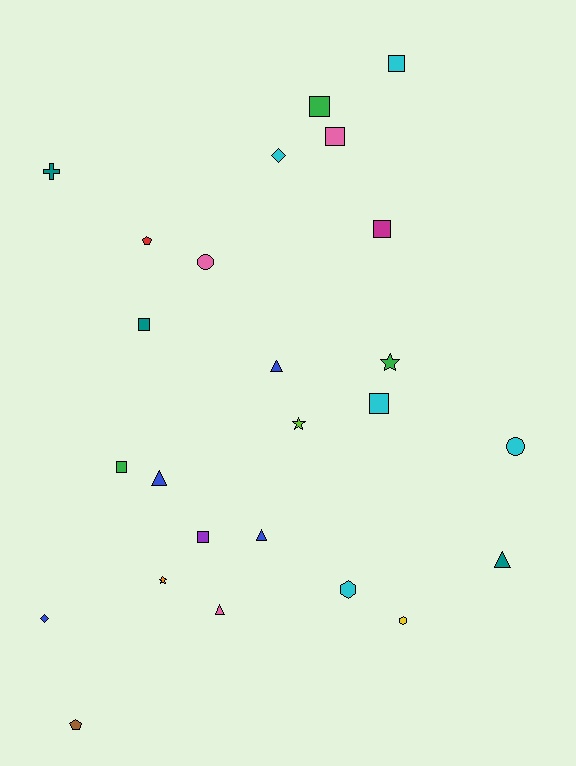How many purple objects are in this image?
There is 1 purple object.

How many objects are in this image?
There are 25 objects.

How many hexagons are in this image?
There are 2 hexagons.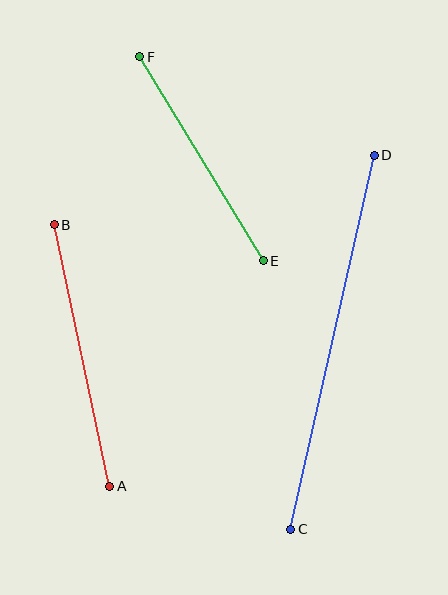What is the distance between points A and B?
The distance is approximately 267 pixels.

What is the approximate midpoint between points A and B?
The midpoint is at approximately (82, 355) pixels.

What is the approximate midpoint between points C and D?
The midpoint is at approximately (332, 342) pixels.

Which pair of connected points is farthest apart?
Points C and D are farthest apart.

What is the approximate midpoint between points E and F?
The midpoint is at approximately (201, 159) pixels.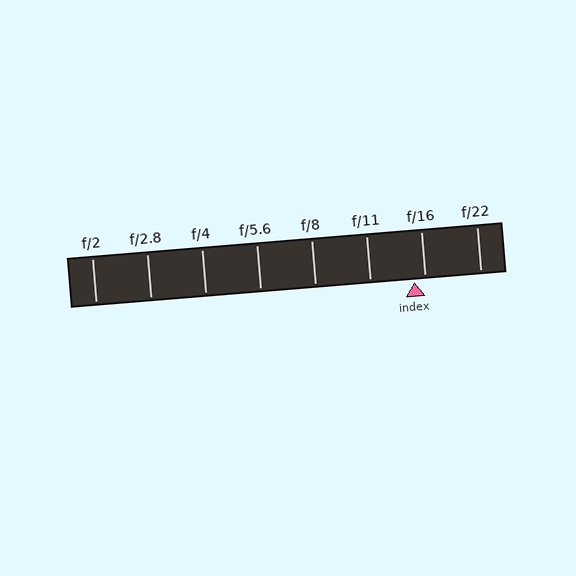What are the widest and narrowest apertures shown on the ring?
The widest aperture shown is f/2 and the narrowest is f/22.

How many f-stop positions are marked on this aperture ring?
There are 8 f-stop positions marked.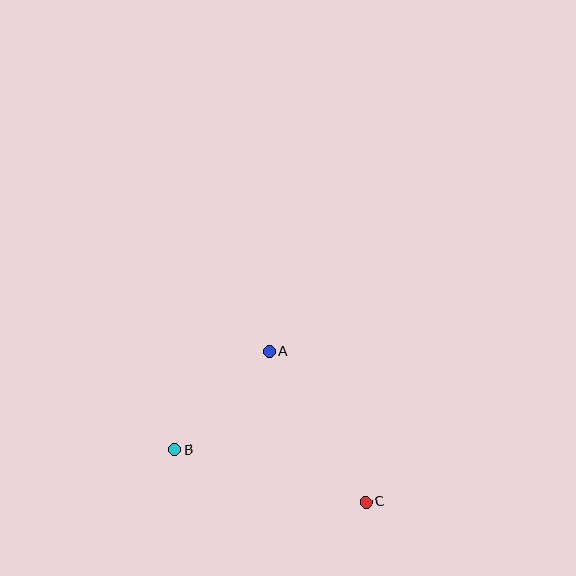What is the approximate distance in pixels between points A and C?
The distance between A and C is approximately 179 pixels.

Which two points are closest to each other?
Points A and B are closest to each other.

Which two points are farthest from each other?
Points B and C are farthest from each other.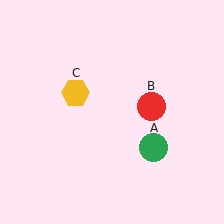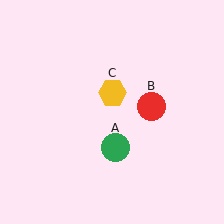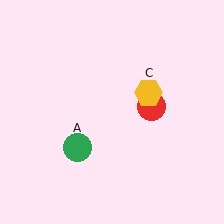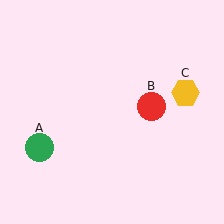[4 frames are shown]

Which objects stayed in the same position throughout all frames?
Red circle (object B) remained stationary.